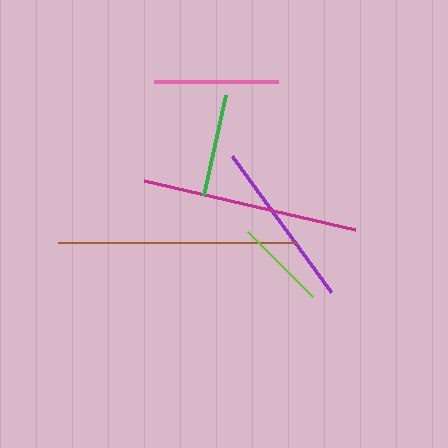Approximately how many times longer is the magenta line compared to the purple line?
The magenta line is approximately 1.3 times the length of the purple line.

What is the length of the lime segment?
The lime segment is approximately 92 pixels long.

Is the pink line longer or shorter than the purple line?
The purple line is longer than the pink line.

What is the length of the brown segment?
The brown segment is approximately 239 pixels long.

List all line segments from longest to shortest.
From longest to shortest: brown, magenta, purple, pink, green, lime.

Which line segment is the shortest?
The lime line is the shortest at approximately 92 pixels.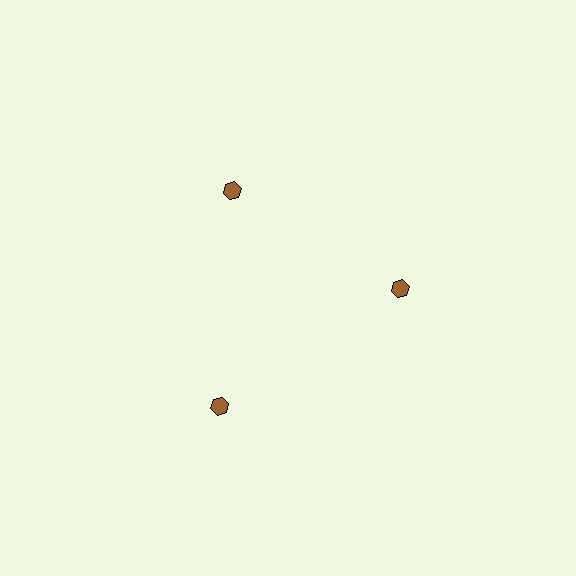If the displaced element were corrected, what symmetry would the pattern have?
It would have 3-fold rotational symmetry — the pattern would map onto itself every 120 degrees.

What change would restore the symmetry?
The symmetry would be restored by moving it inward, back onto the ring so that all 3 hexagons sit at equal angles and equal distance from the center.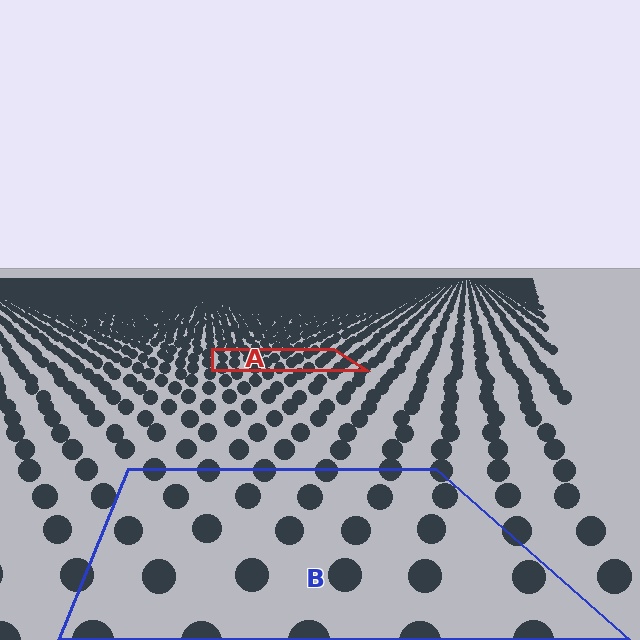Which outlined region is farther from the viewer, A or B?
Region A is farther from the viewer — the texture elements inside it appear smaller and more densely packed.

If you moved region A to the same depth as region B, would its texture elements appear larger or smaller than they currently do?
They would appear larger. At a closer depth, the same texture elements are projected at a bigger on-screen size.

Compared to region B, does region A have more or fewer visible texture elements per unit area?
Region A has more texture elements per unit area — they are packed more densely because it is farther away.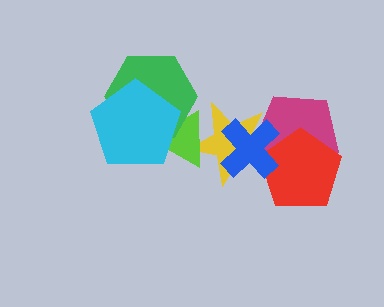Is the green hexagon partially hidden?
Yes, it is partially covered by another shape.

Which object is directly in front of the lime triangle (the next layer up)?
The green hexagon is directly in front of the lime triangle.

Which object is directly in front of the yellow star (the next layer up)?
The lime triangle is directly in front of the yellow star.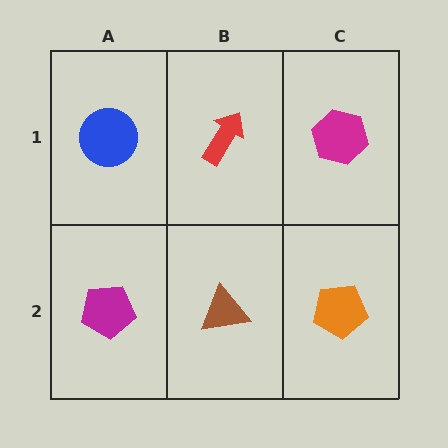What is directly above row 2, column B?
A red arrow.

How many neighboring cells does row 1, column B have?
3.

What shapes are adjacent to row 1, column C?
An orange pentagon (row 2, column C), a red arrow (row 1, column B).